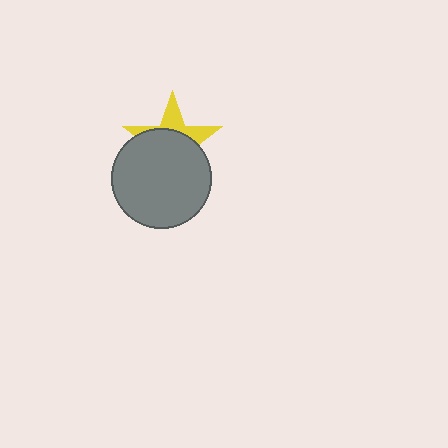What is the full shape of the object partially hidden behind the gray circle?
The partially hidden object is a yellow star.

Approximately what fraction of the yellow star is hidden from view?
Roughly 65% of the yellow star is hidden behind the gray circle.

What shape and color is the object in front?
The object in front is a gray circle.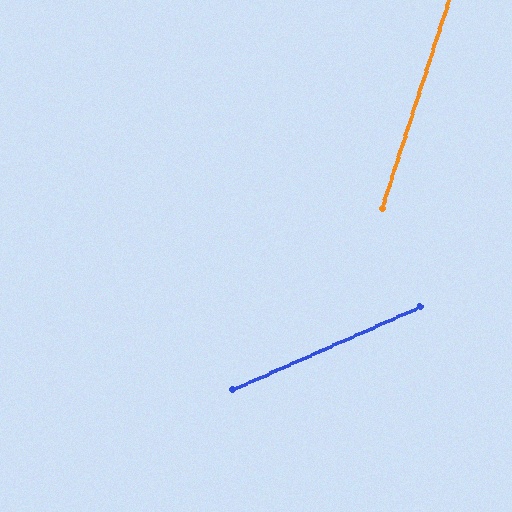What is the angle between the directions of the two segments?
Approximately 48 degrees.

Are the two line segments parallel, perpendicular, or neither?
Neither parallel nor perpendicular — they differ by about 48°.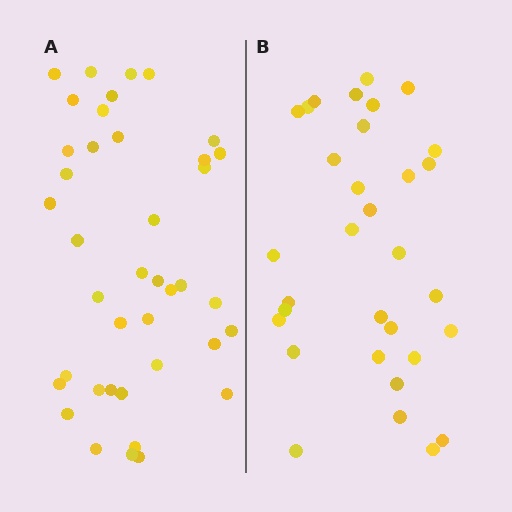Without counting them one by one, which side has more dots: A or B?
Region A (the left region) has more dots.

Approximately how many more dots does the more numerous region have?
Region A has roughly 8 or so more dots than region B.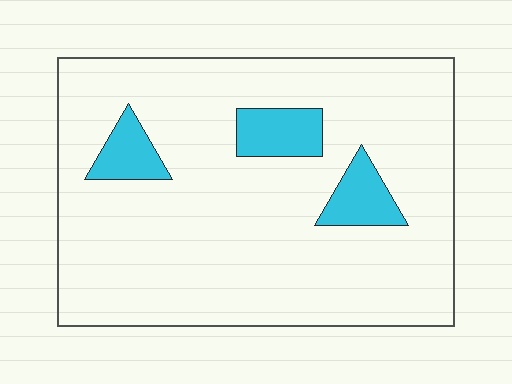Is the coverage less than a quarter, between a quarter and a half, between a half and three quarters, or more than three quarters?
Less than a quarter.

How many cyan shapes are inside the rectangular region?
3.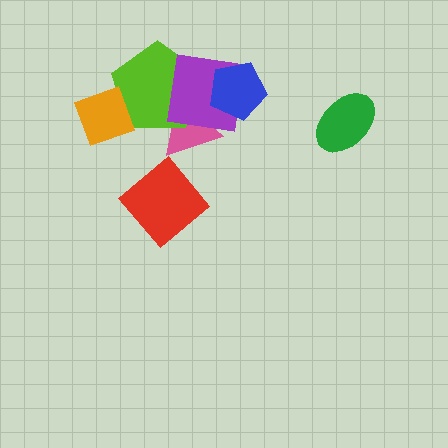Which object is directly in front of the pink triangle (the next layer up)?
The lime pentagon is directly in front of the pink triangle.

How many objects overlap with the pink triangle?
2 objects overlap with the pink triangle.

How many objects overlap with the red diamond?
0 objects overlap with the red diamond.